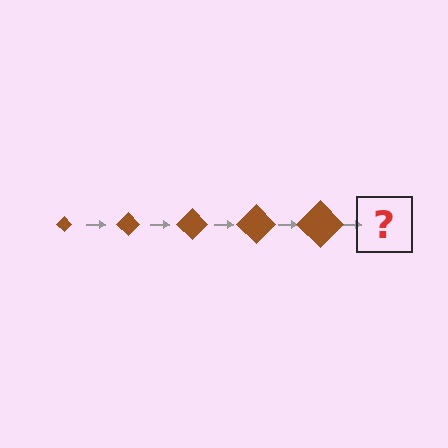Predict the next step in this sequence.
The next step is a brown diamond, larger than the previous one.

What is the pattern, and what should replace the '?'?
The pattern is that the diamond gets progressively larger each step. The '?' should be a brown diamond, larger than the previous one.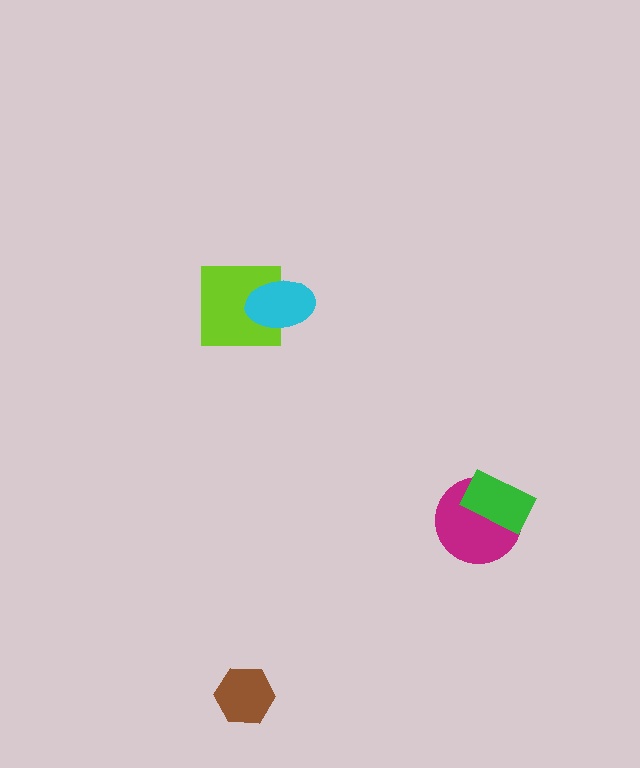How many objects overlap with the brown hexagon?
0 objects overlap with the brown hexagon.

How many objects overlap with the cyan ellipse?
1 object overlaps with the cyan ellipse.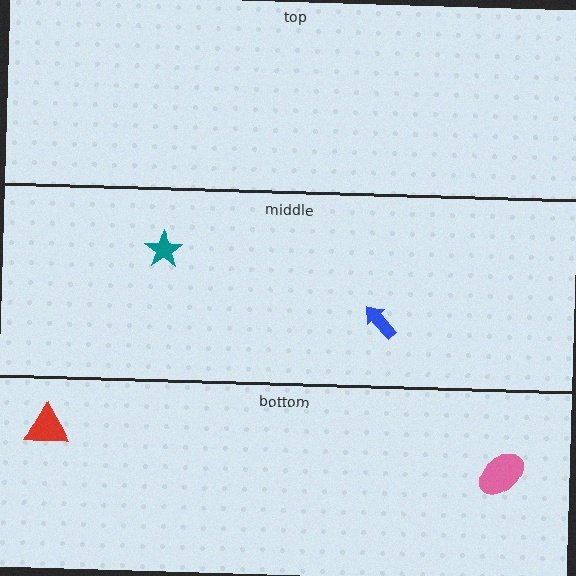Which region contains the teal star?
The middle region.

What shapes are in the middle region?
The teal star, the blue arrow.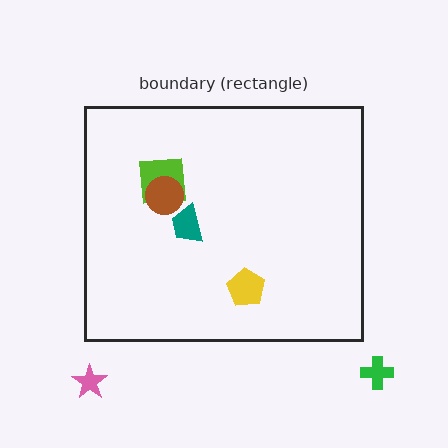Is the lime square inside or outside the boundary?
Inside.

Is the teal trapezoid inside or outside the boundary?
Inside.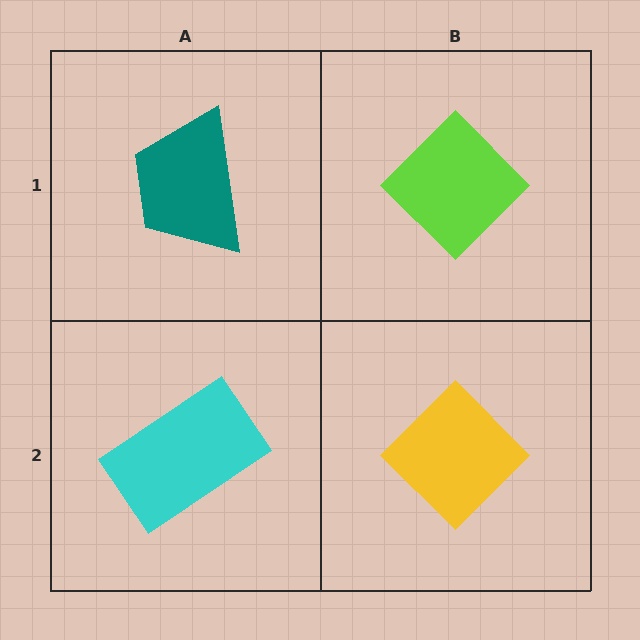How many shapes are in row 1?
2 shapes.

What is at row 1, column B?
A lime diamond.